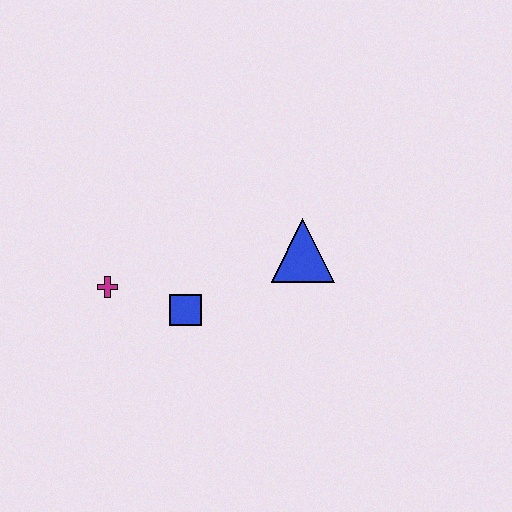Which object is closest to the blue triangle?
The blue square is closest to the blue triangle.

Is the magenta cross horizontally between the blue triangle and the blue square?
No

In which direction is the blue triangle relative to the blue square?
The blue triangle is to the right of the blue square.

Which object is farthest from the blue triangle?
The magenta cross is farthest from the blue triangle.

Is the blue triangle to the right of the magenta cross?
Yes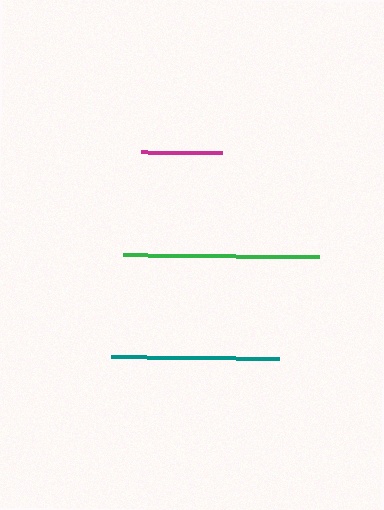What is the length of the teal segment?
The teal segment is approximately 167 pixels long.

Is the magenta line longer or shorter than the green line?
The green line is longer than the magenta line.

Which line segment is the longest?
The green line is the longest at approximately 195 pixels.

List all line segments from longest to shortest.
From longest to shortest: green, teal, magenta.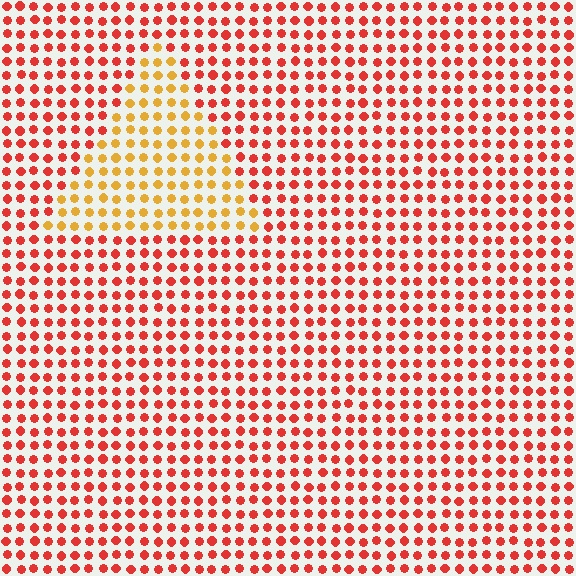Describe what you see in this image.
The image is filled with small red elements in a uniform arrangement. A triangle-shaped region is visible where the elements are tinted to a slightly different hue, forming a subtle color boundary.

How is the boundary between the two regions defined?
The boundary is defined purely by a slight shift in hue (about 40 degrees). Spacing, size, and orientation are identical on both sides.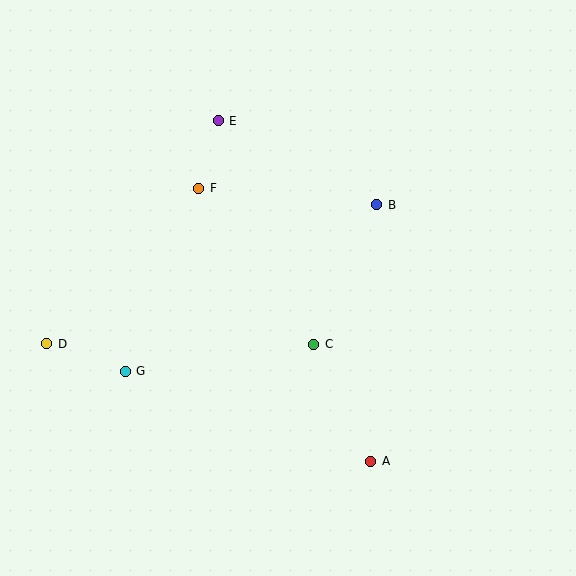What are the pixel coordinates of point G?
Point G is at (125, 371).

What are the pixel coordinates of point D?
Point D is at (47, 344).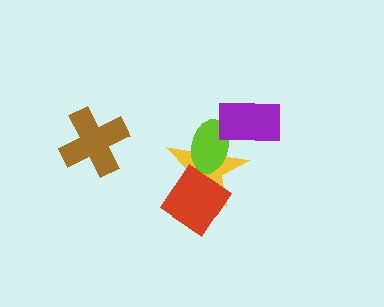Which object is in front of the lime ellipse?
The purple rectangle is in front of the lime ellipse.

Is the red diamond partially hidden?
Yes, it is partially covered by another shape.